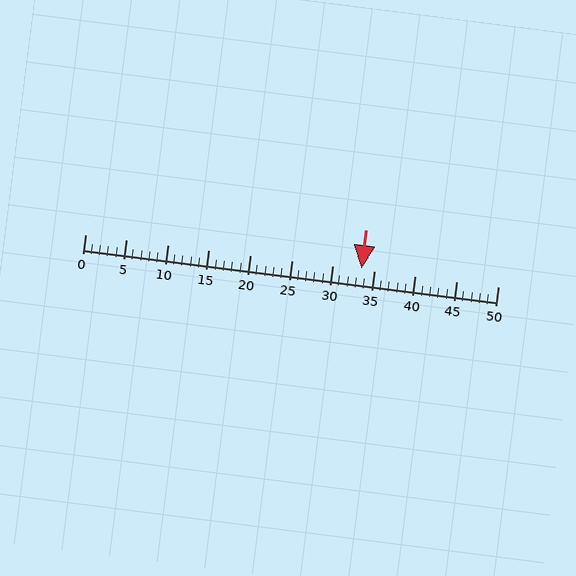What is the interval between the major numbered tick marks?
The major tick marks are spaced 5 units apart.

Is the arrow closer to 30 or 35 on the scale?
The arrow is closer to 35.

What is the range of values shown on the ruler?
The ruler shows values from 0 to 50.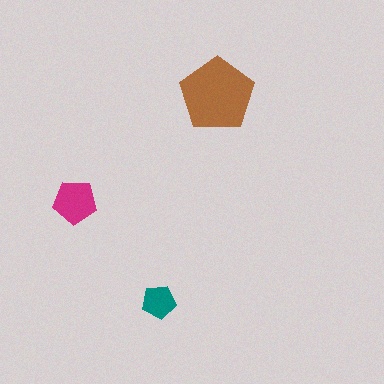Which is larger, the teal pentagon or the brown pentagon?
The brown one.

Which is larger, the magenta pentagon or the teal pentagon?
The magenta one.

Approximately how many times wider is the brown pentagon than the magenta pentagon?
About 1.5 times wider.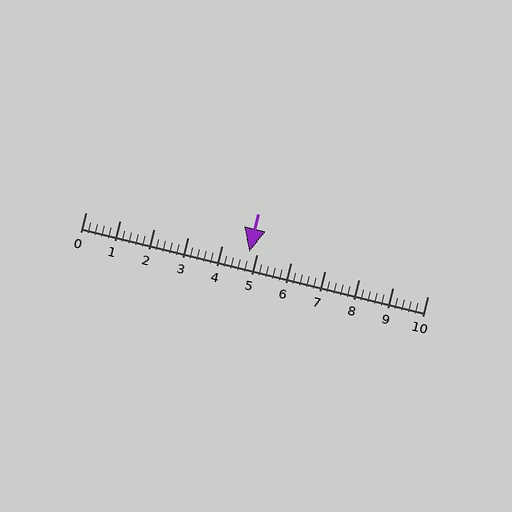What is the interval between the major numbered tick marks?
The major tick marks are spaced 1 units apart.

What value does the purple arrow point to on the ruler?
The purple arrow points to approximately 4.8.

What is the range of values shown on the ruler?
The ruler shows values from 0 to 10.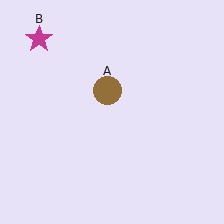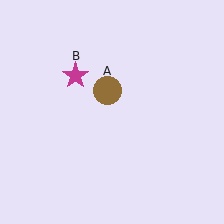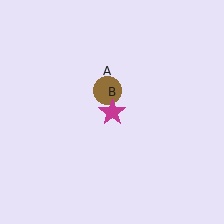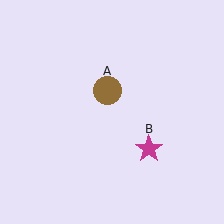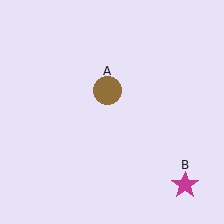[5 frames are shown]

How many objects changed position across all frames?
1 object changed position: magenta star (object B).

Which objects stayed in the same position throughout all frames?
Brown circle (object A) remained stationary.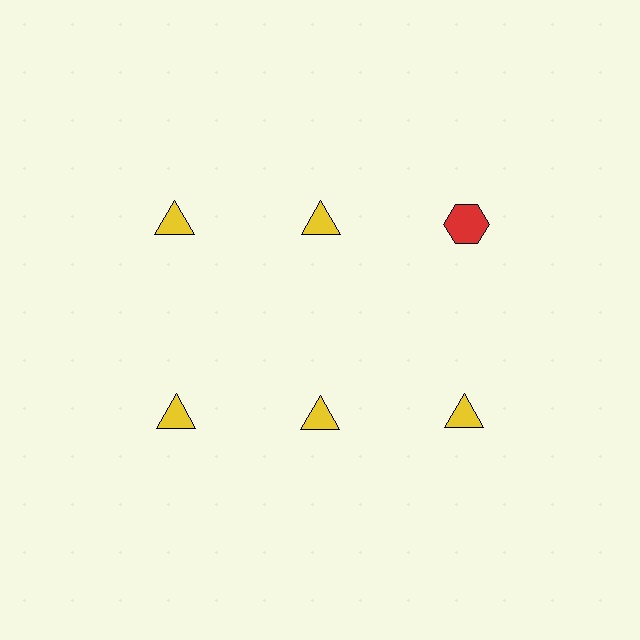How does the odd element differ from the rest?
It differs in both color (red instead of yellow) and shape (hexagon instead of triangle).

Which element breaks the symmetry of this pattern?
The red hexagon in the top row, center column breaks the symmetry. All other shapes are yellow triangles.